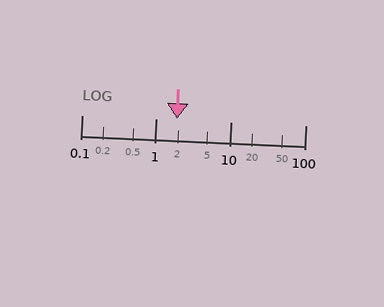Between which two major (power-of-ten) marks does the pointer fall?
The pointer is between 1 and 10.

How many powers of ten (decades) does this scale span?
The scale spans 3 decades, from 0.1 to 100.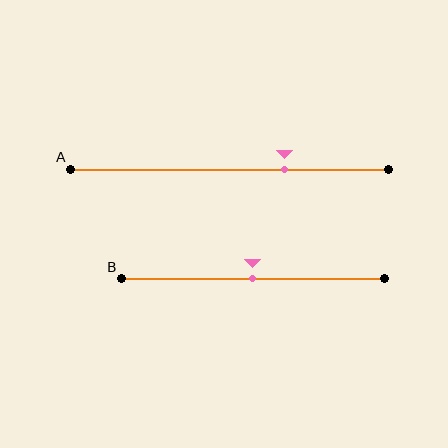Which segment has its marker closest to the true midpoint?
Segment B has its marker closest to the true midpoint.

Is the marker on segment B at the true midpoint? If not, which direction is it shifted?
Yes, the marker on segment B is at the true midpoint.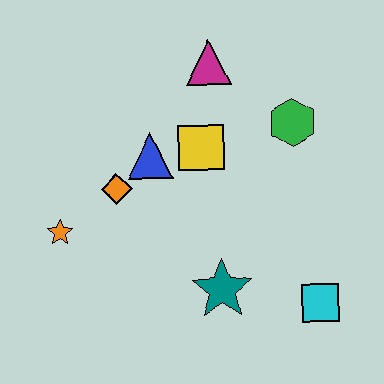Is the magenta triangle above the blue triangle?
Yes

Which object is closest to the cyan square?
The teal star is closest to the cyan square.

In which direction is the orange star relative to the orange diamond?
The orange star is to the left of the orange diamond.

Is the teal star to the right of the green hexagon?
No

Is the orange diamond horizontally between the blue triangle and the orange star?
Yes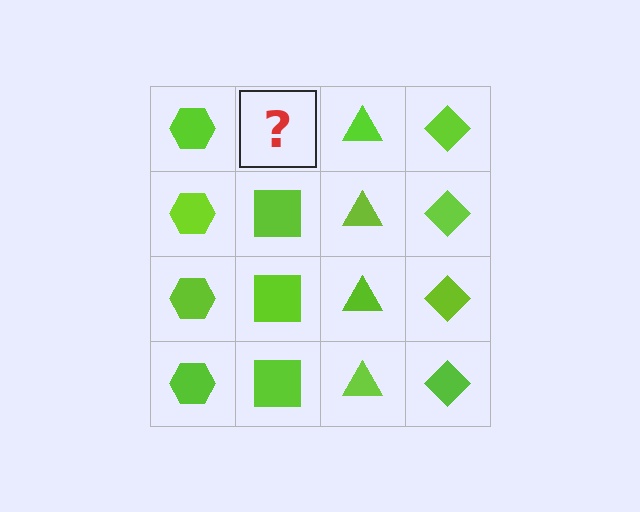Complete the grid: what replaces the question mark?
The question mark should be replaced with a lime square.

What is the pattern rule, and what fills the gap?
The rule is that each column has a consistent shape. The gap should be filled with a lime square.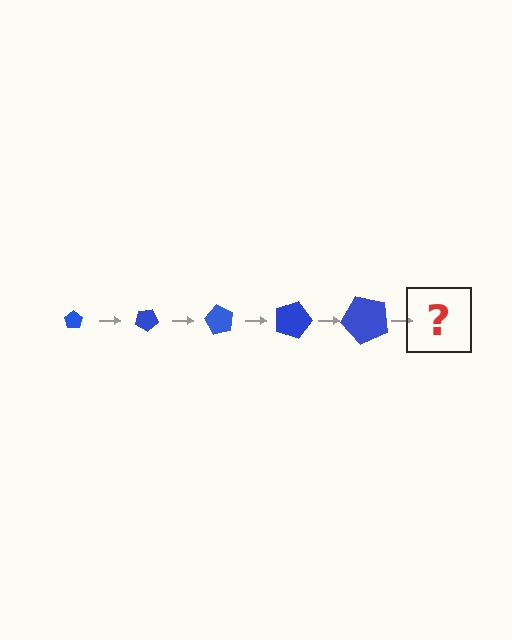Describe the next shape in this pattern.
It should be a pentagon, larger than the previous one and rotated 150 degrees from the start.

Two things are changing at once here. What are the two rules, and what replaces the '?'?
The two rules are that the pentagon grows larger each step and it rotates 30 degrees each step. The '?' should be a pentagon, larger than the previous one and rotated 150 degrees from the start.